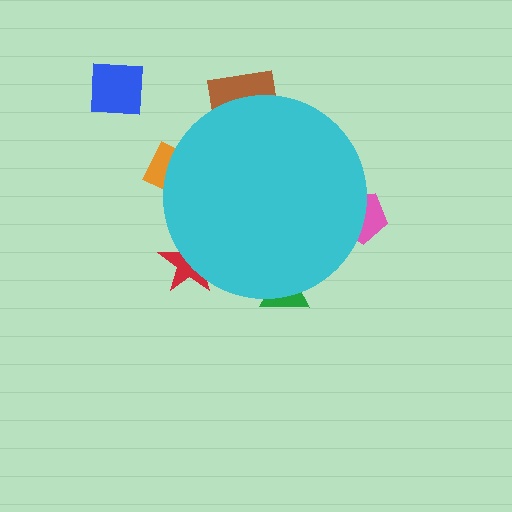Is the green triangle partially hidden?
Yes, the green triangle is partially hidden behind the cyan circle.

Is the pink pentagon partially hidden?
Yes, the pink pentagon is partially hidden behind the cyan circle.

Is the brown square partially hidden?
Yes, the brown square is partially hidden behind the cyan circle.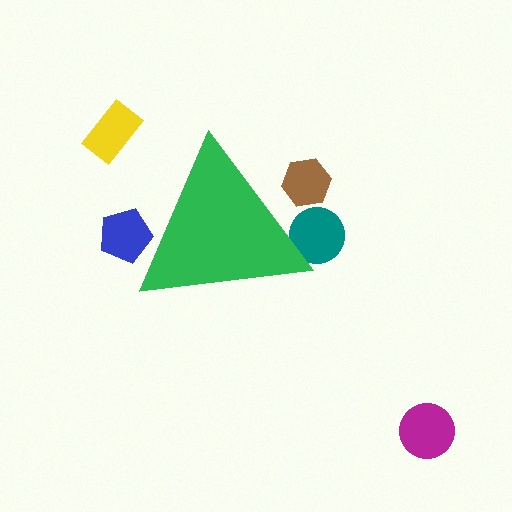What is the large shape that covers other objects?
A green triangle.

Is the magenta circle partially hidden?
No, the magenta circle is fully visible.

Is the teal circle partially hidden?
Yes, the teal circle is partially hidden behind the green triangle.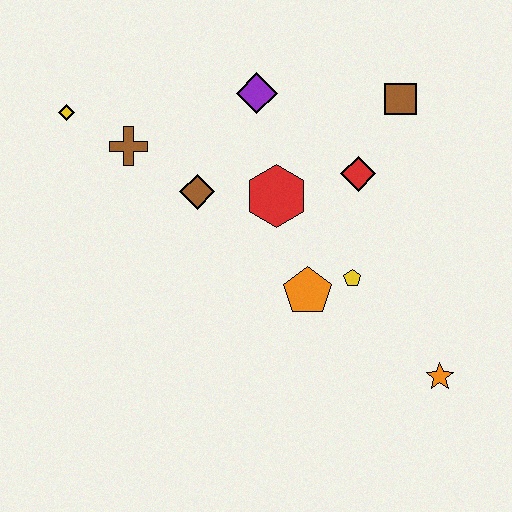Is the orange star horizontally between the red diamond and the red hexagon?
No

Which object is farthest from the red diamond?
The yellow diamond is farthest from the red diamond.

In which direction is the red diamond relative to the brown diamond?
The red diamond is to the right of the brown diamond.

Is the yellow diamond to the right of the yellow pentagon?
No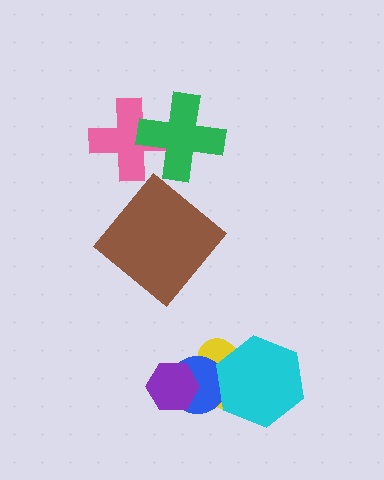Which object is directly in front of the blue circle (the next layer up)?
The purple hexagon is directly in front of the blue circle.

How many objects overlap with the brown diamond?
0 objects overlap with the brown diamond.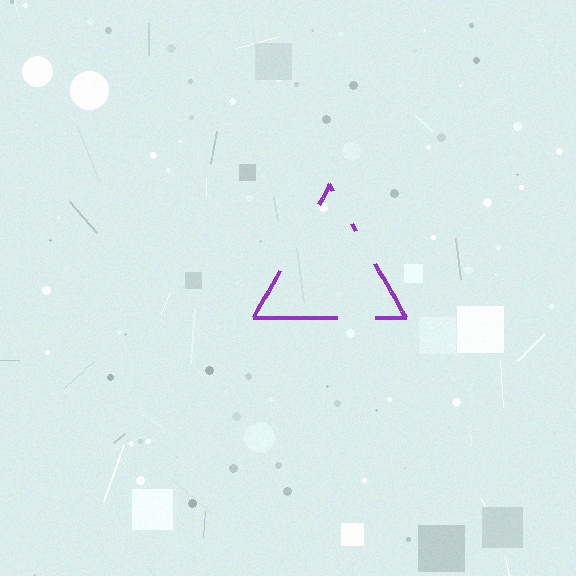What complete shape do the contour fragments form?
The contour fragments form a triangle.